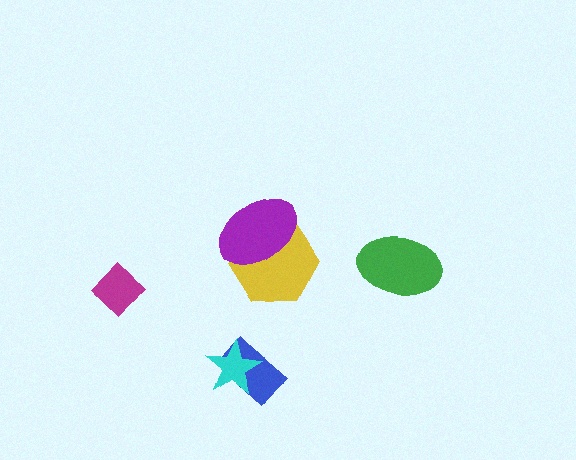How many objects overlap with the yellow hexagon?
1 object overlaps with the yellow hexagon.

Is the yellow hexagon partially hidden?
Yes, it is partially covered by another shape.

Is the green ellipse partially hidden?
No, no other shape covers it.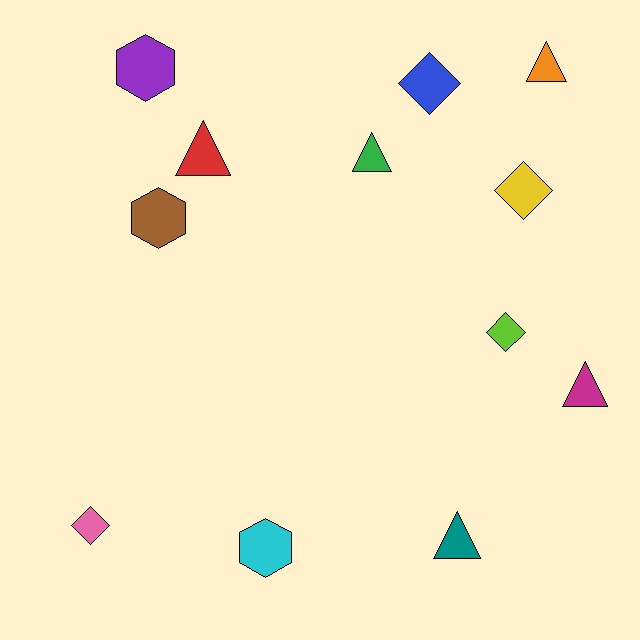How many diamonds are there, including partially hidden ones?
There are 4 diamonds.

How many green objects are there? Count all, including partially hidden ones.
There is 1 green object.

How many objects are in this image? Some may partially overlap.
There are 12 objects.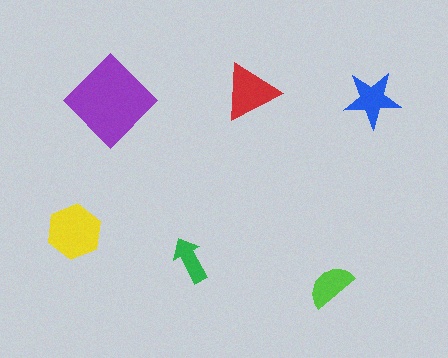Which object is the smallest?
The green arrow.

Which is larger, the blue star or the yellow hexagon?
The yellow hexagon.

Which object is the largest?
The purple diamond.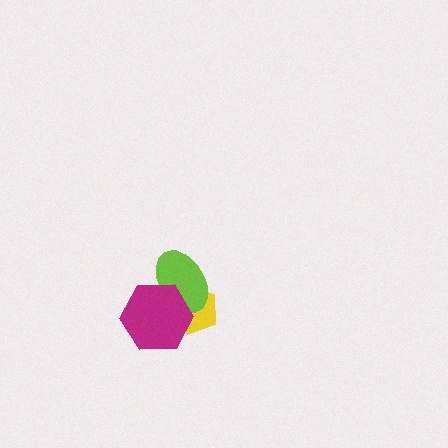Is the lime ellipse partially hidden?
Yes, it is partially covered by another shape.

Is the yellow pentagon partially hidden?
Yes, it is partially covered by another shape.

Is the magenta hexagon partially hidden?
No, no other shape covers it.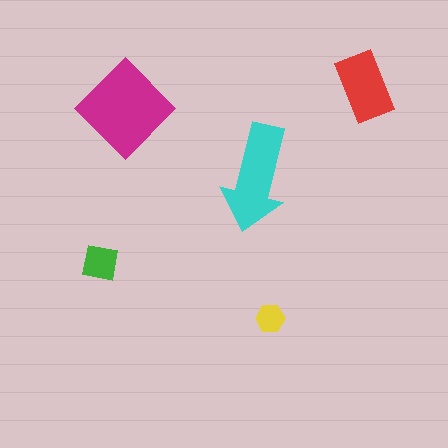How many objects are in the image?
There are 5 objects in the image.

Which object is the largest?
The magenta diamond.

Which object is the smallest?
The yellow hexagon.